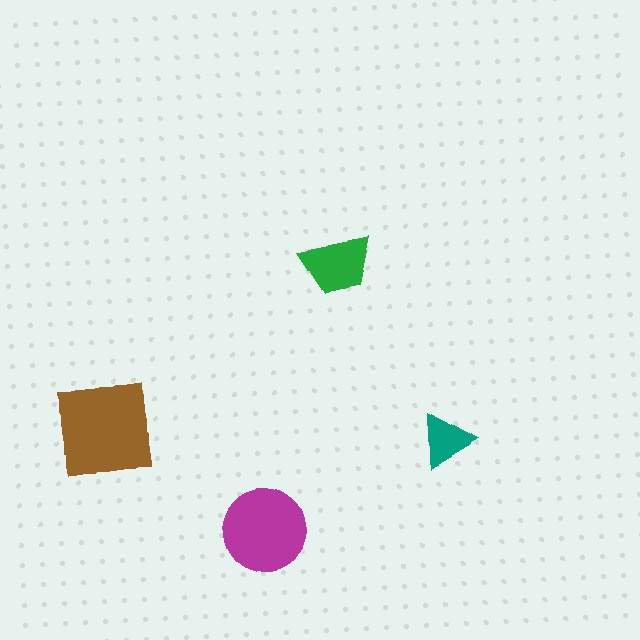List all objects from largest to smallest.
The brown square, the magenta circle, the green trapezoid, the teal triangle.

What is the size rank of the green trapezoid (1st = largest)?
3rd.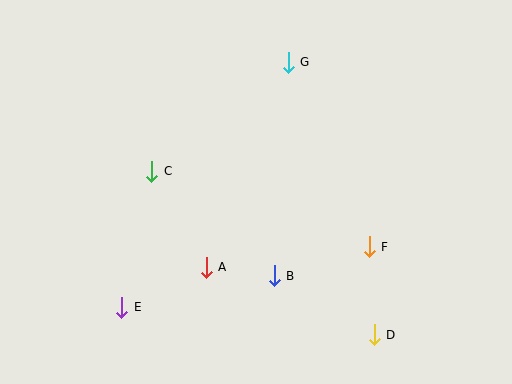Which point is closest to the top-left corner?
Point C is closest to the top-left corner.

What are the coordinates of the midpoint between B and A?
The midpoint between B and A is at (240, 271).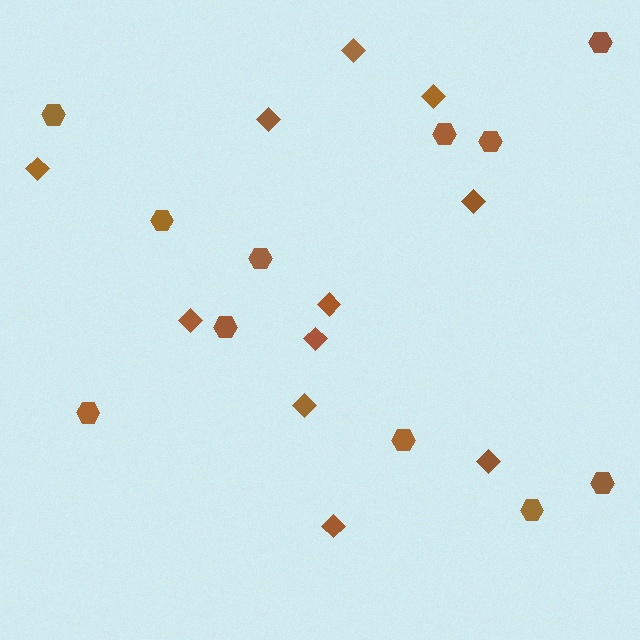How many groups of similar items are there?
There are 2 groups: one group of hexagons (11) and one group of diamonds (11).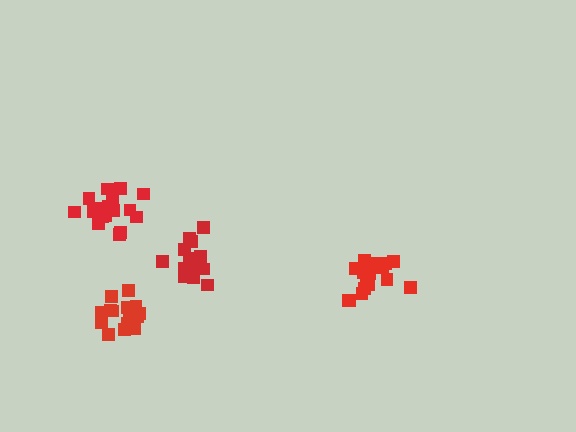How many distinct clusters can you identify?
There are 4 distinct clusters.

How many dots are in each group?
Group 1: 20 dots, Group 2: 17 dots, Group 3: 16 dots, Group 4: 18 dots (71 total).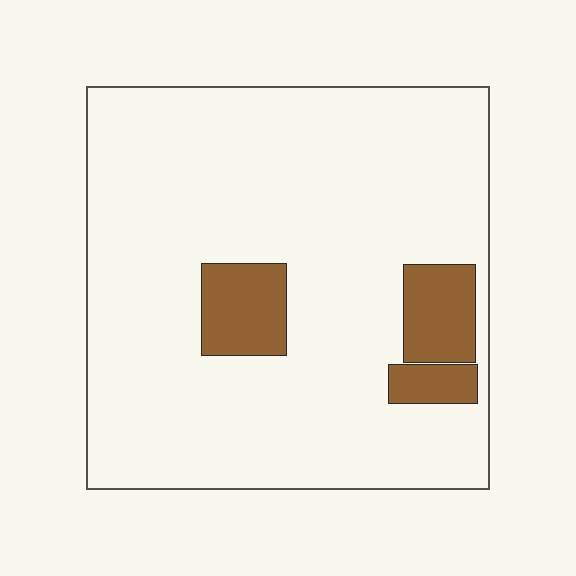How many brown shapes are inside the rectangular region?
3.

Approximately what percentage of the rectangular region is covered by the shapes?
Approximately 10%.